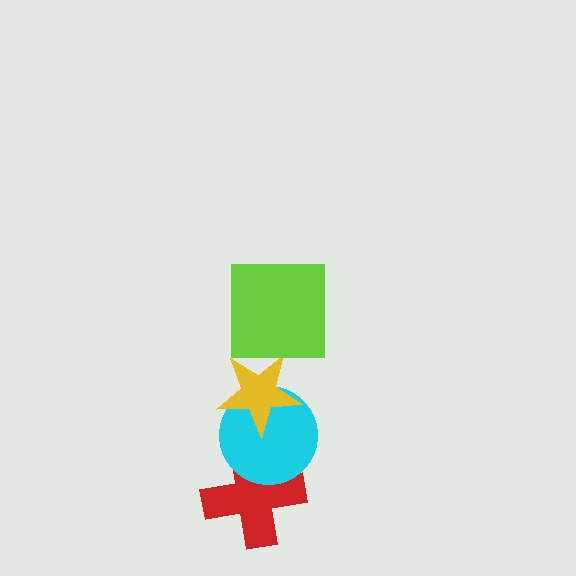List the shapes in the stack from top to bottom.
From top to bottom: the lime square, the yellow star, the cyan circle, the red cross.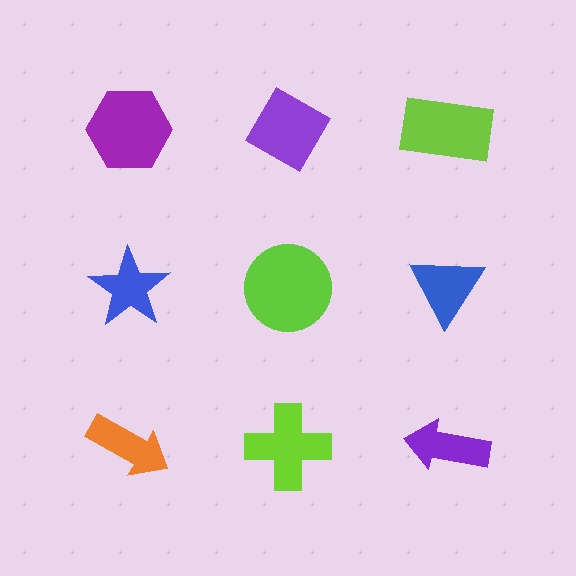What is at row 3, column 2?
A lime cross.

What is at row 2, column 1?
A blue star.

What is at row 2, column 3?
A blue triangle.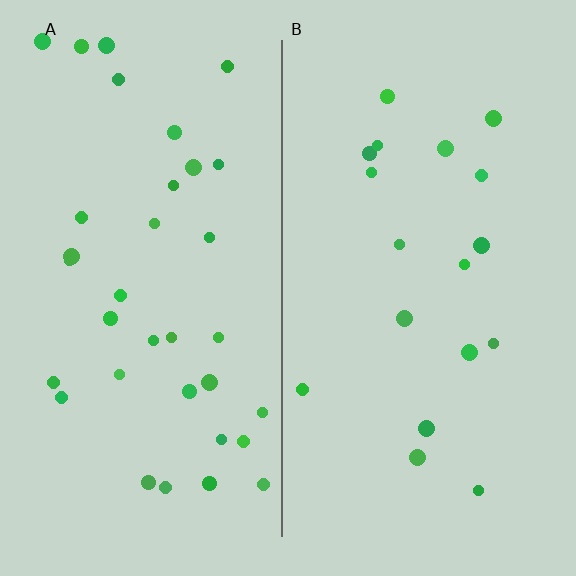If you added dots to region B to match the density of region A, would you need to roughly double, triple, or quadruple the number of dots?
Approximately double.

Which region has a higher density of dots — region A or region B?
A (the left).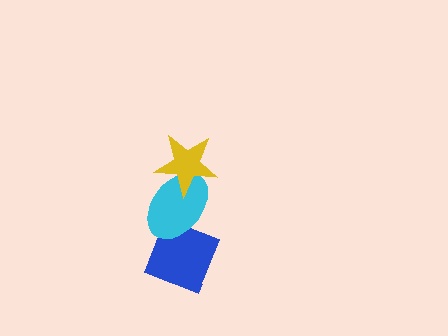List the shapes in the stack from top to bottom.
From top to bottom: the yellow star, the cyan ellipse, the blue diamond.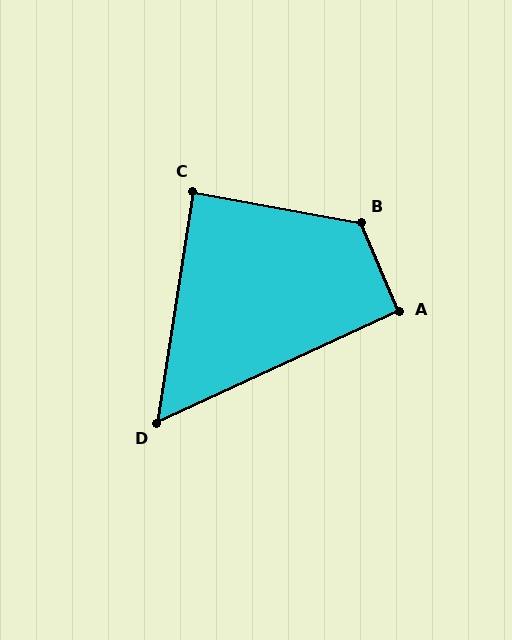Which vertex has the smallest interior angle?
D, at approximately 57 degrees.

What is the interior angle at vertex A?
Approximately 92 degrees (approximately right).